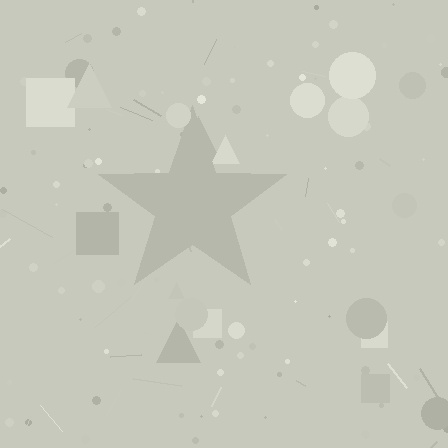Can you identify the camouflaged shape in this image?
The camouflaged shape is a star.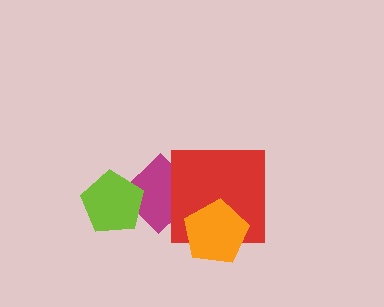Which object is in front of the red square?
The orange pentagon is in front of the red square.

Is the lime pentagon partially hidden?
No, no other shape covers it.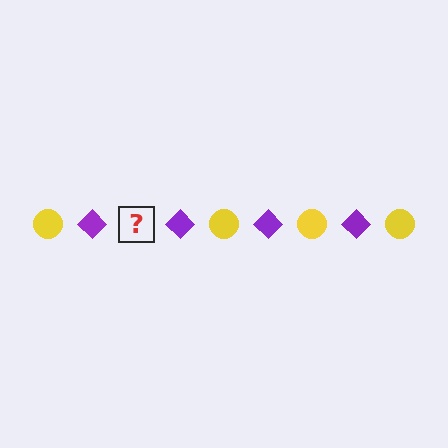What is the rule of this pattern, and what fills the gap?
The rule is that the pattern alternates between yellow circle and purple diamond. The gap should be filled with a yellow circle.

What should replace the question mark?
The question mark should be replaced with a yellow circle.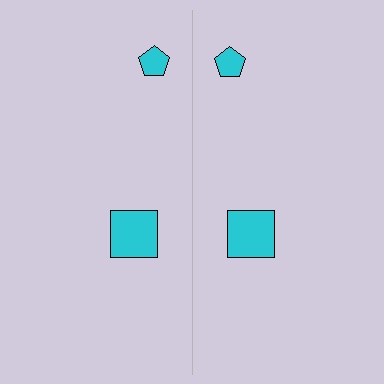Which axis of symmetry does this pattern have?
The pattern has a vertical axis of symmetry running through the center of the image.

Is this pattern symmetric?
Yes, this pattern has bilateral (reflection) symmetry.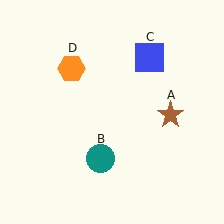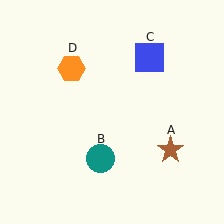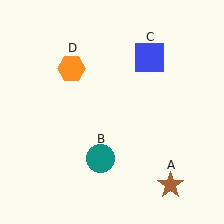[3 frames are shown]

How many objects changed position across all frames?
1 object changed position: brown star (object A).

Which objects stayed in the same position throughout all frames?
Teal circle (object B) and blue square (object C) and orange hexagon (object D) remained stationary.